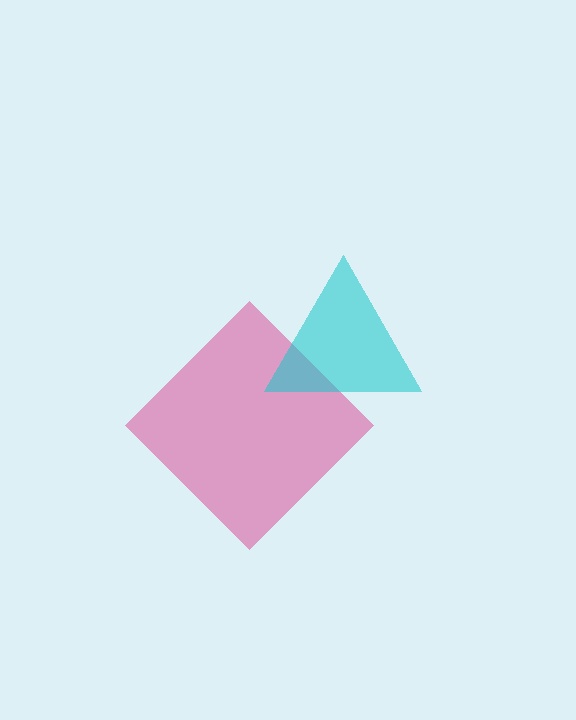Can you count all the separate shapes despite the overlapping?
Yes, there are 2 separate shapes.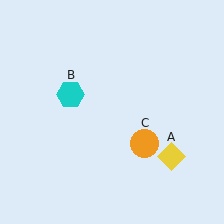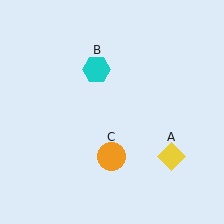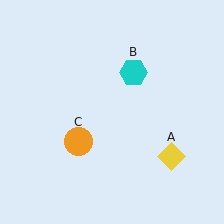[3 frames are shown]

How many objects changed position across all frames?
2 objects changed position: cyan hexagon (object B), orange circle (object C).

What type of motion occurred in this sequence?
The cyan hexagon (object B), orange circle (object C) rotated clockwise around the center of the scene.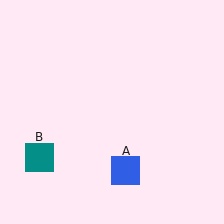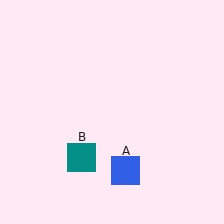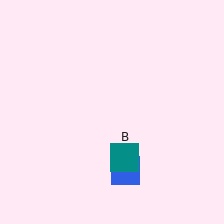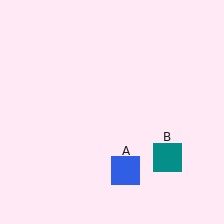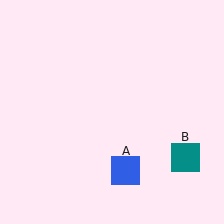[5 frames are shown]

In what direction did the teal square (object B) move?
The teal square (object B) moved right.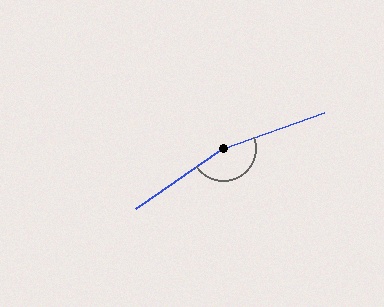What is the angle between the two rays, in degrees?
Approximately 165 degrees.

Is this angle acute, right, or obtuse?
It is obtuse.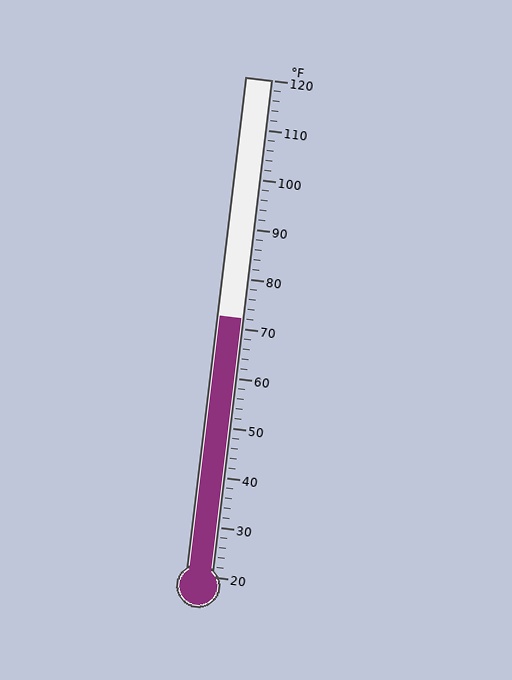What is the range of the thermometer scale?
The thermometer scale ranges from 20°F to 120°F.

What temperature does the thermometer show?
The thermometer shows approximately 72°F.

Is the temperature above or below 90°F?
The temperature is below 90°F.